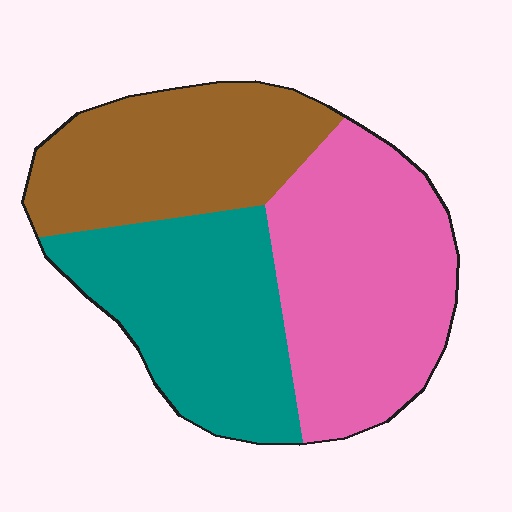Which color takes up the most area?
Pink, at roughly 40%.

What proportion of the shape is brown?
Brown covers 29% of the shape.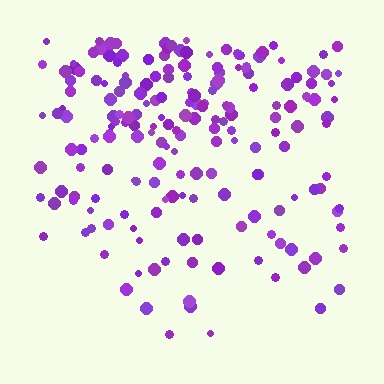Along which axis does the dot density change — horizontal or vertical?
Vertical.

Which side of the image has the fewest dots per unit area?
The bottom.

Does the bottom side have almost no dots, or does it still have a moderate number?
Still a moderate number, just noticeably fewer than the top.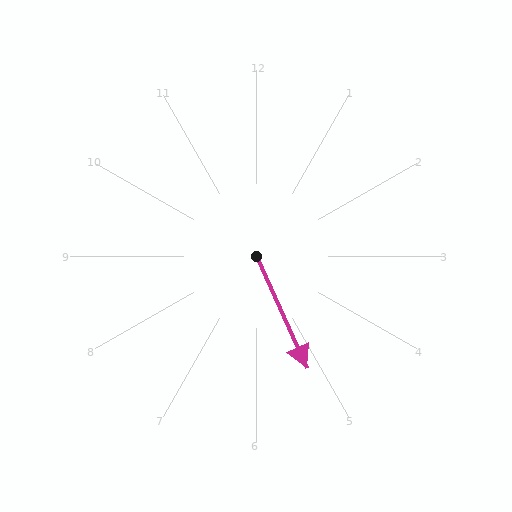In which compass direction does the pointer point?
Southeast.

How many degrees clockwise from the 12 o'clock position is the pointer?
Approximately 156 degrees.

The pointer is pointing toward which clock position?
Roughly 5 o'clock.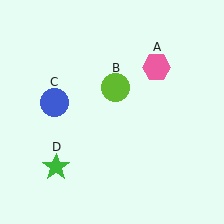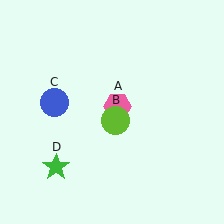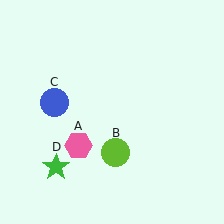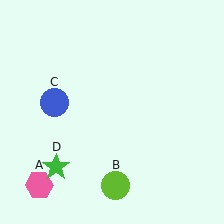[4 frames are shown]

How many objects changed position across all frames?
2 objects changed position: pink hexagon (object A), lime circle (object B).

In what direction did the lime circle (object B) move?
The lime circle (object B) moved down.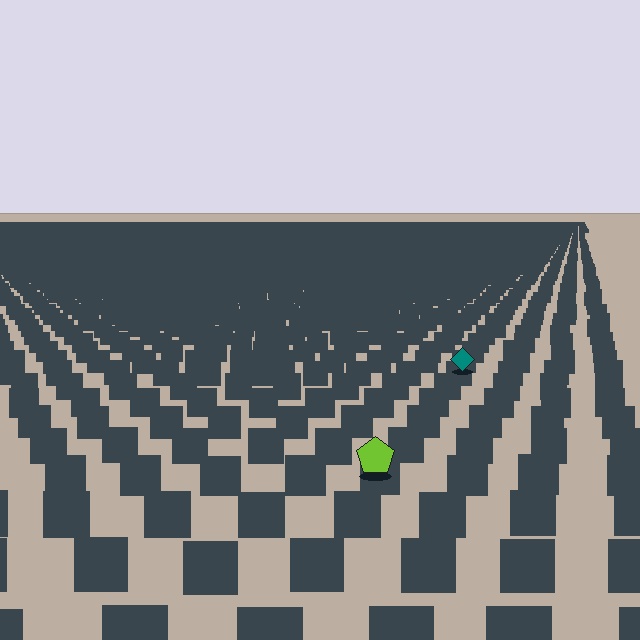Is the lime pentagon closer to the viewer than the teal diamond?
Yes. The lime pentagon is closer — you can tell from the texture gradient: the ground texture is coarser near it.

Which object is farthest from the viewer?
The teal diamond is farthest from the viewer. It appears smaller and the ground texture around it is denser.